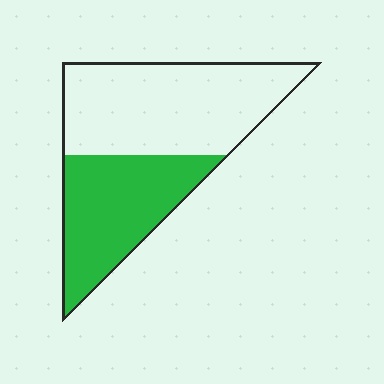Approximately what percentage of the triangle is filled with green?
Approximately 40%.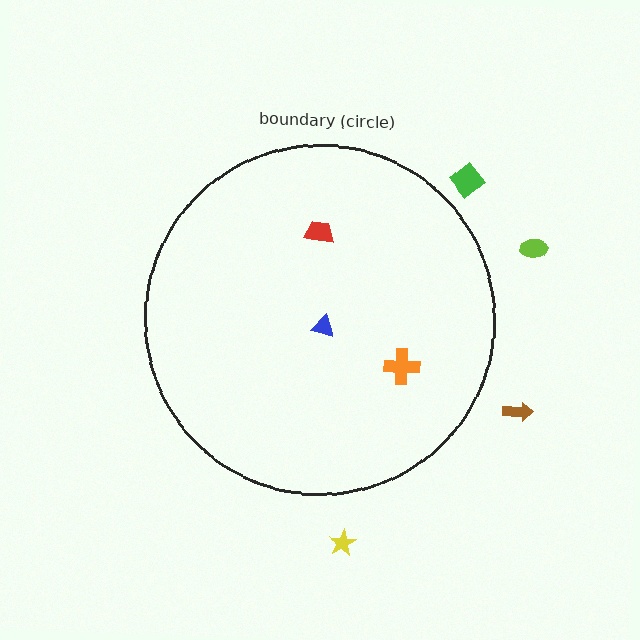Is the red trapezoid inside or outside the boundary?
Inside.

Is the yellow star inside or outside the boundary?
Outside.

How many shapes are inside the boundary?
3 inside, 4 outside.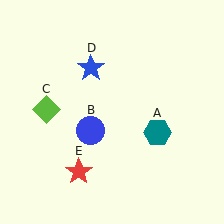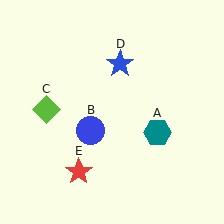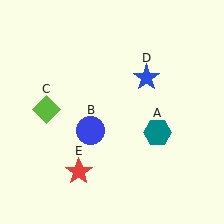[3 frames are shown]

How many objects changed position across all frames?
1 object changed position: blue star (object D).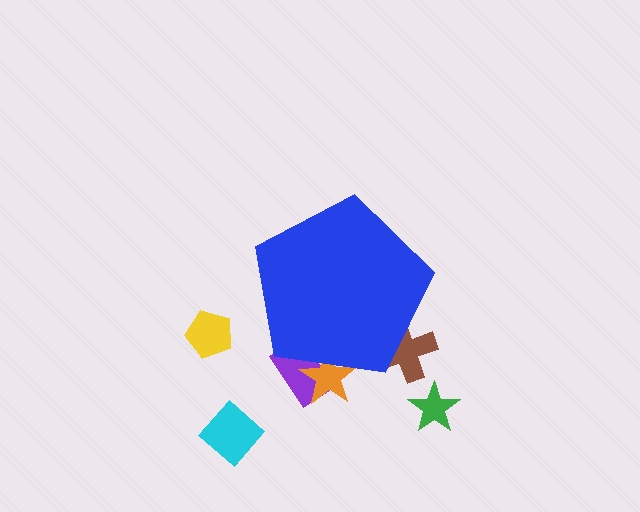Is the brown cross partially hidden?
Yes, the brown cross is partially hidden behind the blue pentagon.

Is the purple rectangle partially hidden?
Yes, the purple rectangle is partially hidden behind the blue pentagon.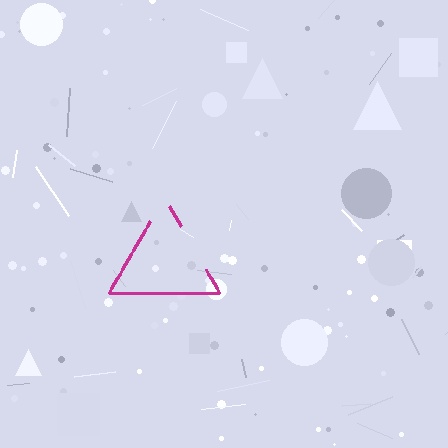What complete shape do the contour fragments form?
The contour fragments form a triangle.